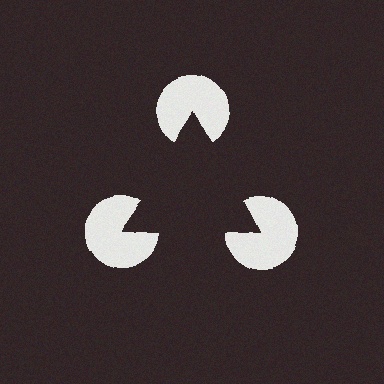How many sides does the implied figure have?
3 sides.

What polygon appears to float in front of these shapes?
An illusory triangle — its edges are inferred from the aligned wedge cuts in the pac-man discs, not physically drawn.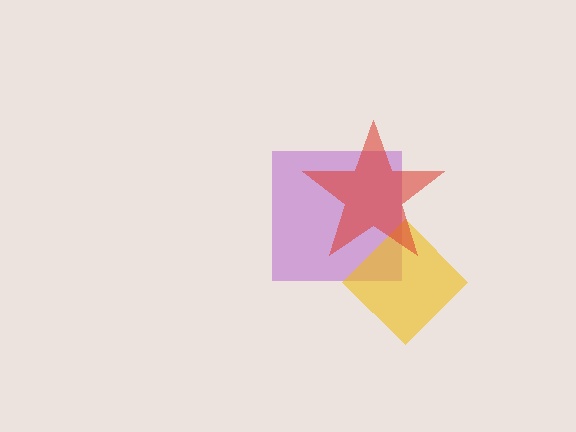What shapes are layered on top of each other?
The layered shapes are: a purple square, a yellow diamond, a red star.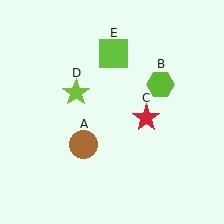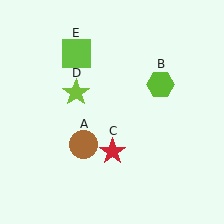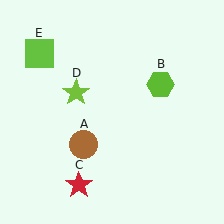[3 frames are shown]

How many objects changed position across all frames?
2 objects changed position: red star (object C), lime square (object E).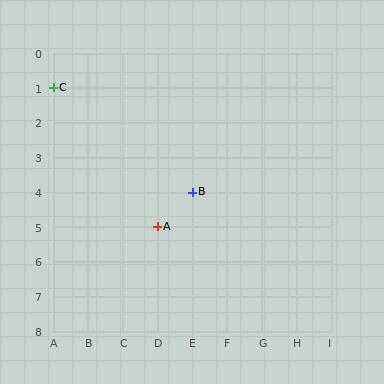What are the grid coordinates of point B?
Point B is at grid coordinates (E, 4).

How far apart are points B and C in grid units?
Points B and C are 4 columns and 3 rows apart (about 5.0 grid units diagonally).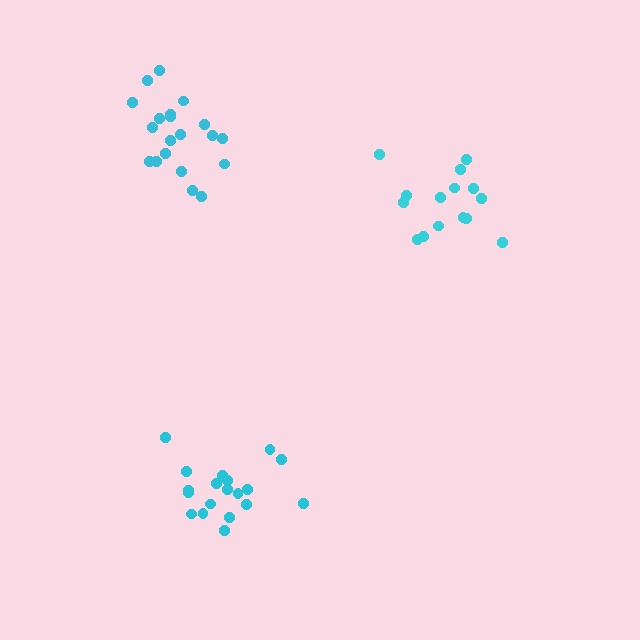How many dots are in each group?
Group 1: 20 dots, Group 2: 15 dots, Group 3: 19 dots (54 total).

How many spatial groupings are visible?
There are 3 spatial groupings.